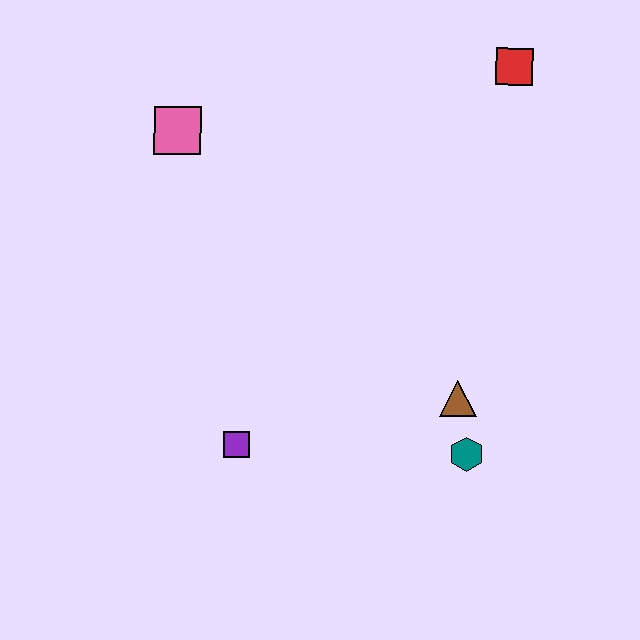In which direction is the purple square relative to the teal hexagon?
The purple square is to the left of the teal hexagon.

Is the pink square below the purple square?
No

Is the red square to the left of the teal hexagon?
No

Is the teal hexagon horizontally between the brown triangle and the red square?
Yes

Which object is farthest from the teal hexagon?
The pink square is farthest from the teal hexagon.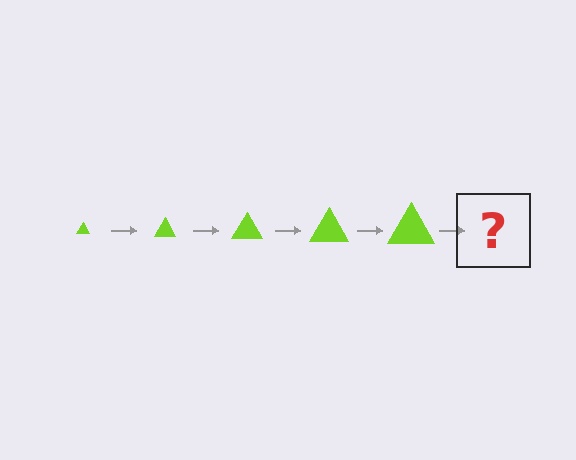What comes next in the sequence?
The next element should be a lime triangle, larger than the previous one.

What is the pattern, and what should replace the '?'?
The pattern is that the triangle gets progressively larger each step. The '?' should be a lime triangle, larger than the previous one.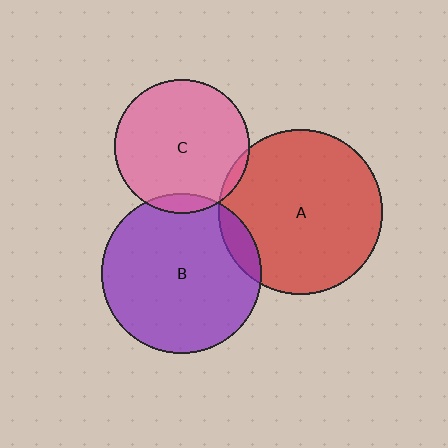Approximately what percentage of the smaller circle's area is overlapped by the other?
Approximately 10%.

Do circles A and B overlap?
Yes.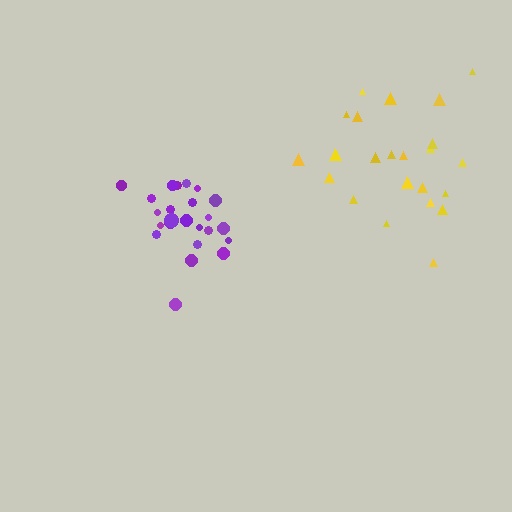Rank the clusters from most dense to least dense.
purple, yellow.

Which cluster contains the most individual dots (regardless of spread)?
Purple (25).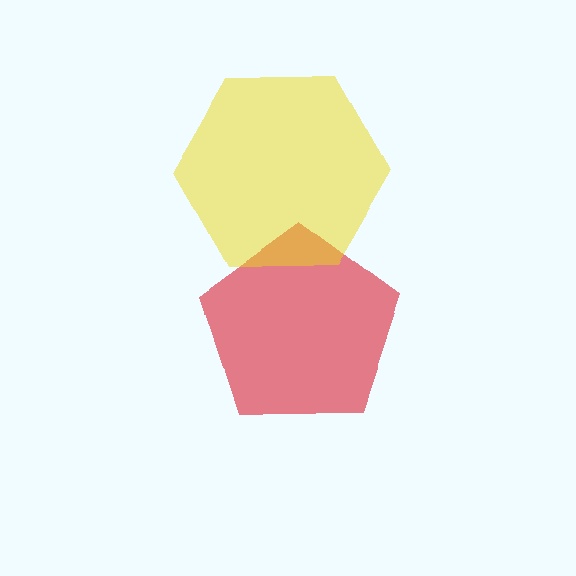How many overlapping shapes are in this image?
There are 2 overlapping shapes in the image.